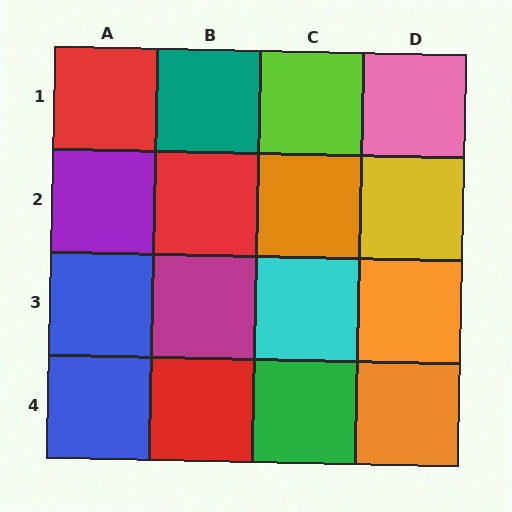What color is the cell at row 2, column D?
Yellow.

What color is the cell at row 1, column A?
Red.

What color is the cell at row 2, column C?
Orange.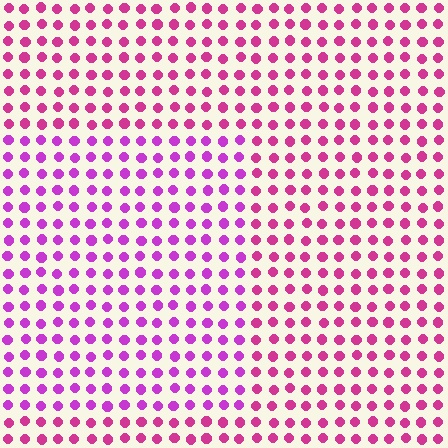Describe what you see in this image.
The image is filled with small magenta elements in a uniform arrangement. A rectangle-shaped region is visible where the elements are tinted to a slightly different hue, forming a subtle color boundary.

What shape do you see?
I see a rectangle.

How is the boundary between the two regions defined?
The boundary is defined purely by a slight shift in hue (about 28 degrees). Spacing, size, and orientation are identical on both sides.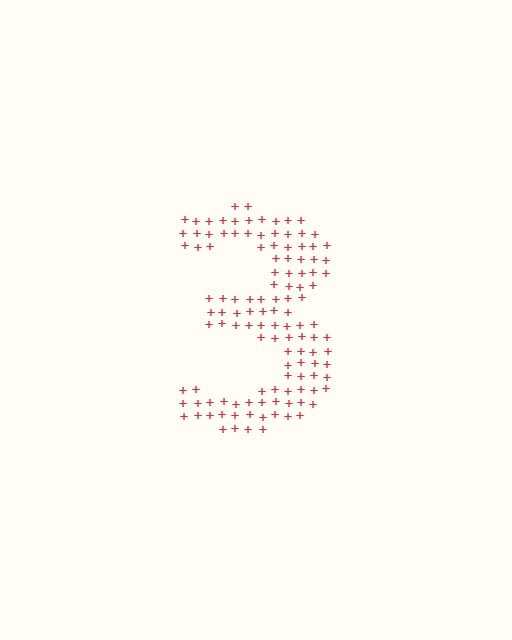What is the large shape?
The large shape is the digit 3.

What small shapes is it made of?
It is made of small plus signs.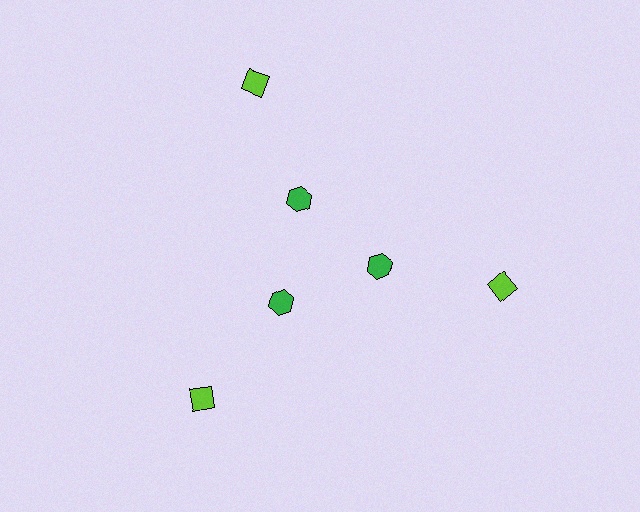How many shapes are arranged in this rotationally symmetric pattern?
There are 6 shapes, arranged in 3 groups of 2.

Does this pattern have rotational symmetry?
Yes, this pattern has 3-fold rotational symmetry. It looks the same after rotating 120 degrees around the center.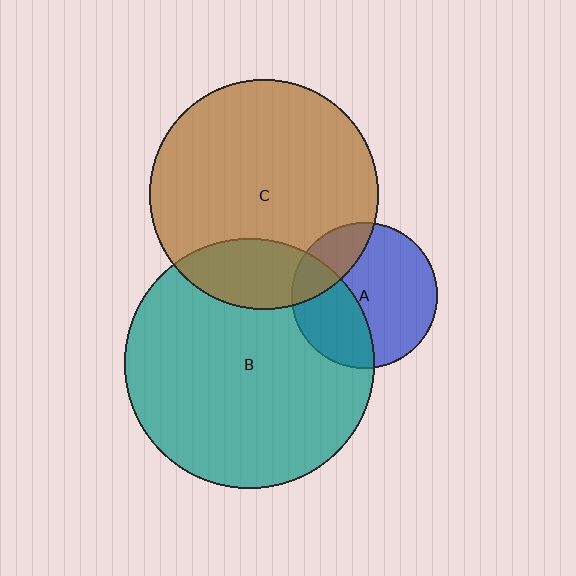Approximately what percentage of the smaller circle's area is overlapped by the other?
Approximately 20%.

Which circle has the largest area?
Circle B (teal).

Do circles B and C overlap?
Yes.